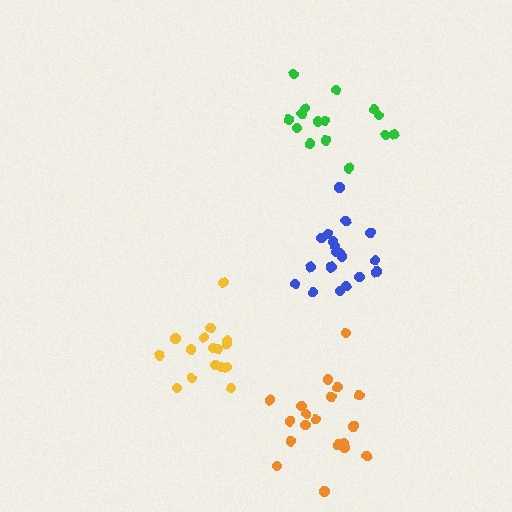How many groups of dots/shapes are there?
There are 4 groups.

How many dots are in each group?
Group 1: 19 dots, Group 2: 19 dots, Group 3: 16 dots, Group 4: 15 dots (69 total).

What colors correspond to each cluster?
The clusters are colored: orange, blue, yellow, green.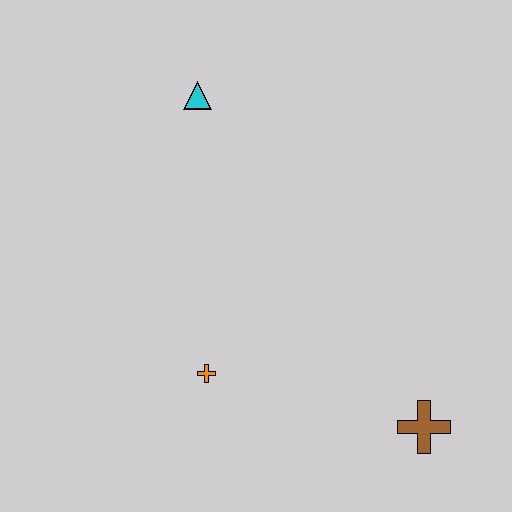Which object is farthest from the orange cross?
The cyan triangle is farthest from the orange cross.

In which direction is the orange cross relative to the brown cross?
The orange cross is to the left of the brown cross.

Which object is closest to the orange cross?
The brown cross is closest to the orange cross.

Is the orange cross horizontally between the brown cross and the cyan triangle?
Yes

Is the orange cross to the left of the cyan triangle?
No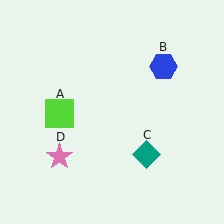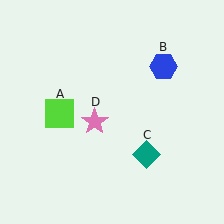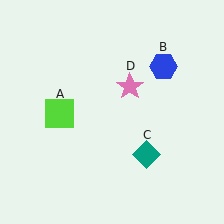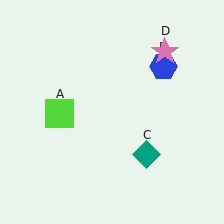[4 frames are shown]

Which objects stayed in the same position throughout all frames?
Lime square (object A) and blue hexagon (object B) and teal diamond (object C) remained stationary.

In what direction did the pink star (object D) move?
The pink star (object D) moved up and to the right.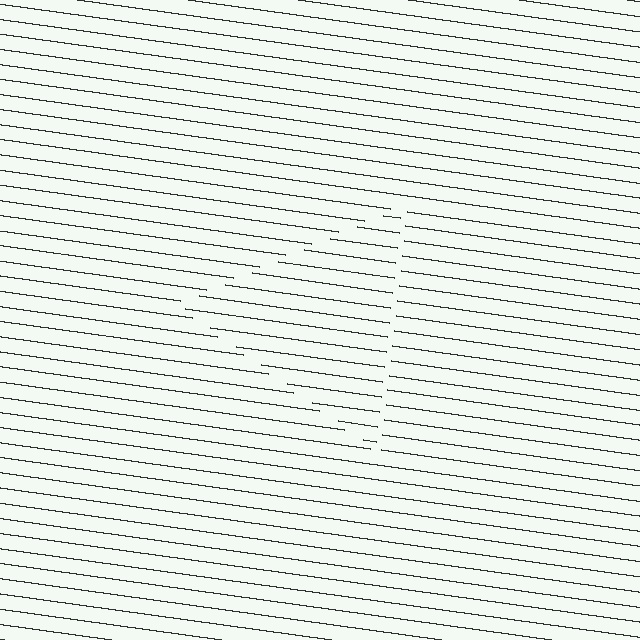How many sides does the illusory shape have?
3 sides — the line-ends trace a triangle.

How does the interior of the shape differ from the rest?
The interior of the shape contains the same grating, shifted by half a period — the contour is defined by the phase discontinuity where line-ends from the inner and outer gratings abut.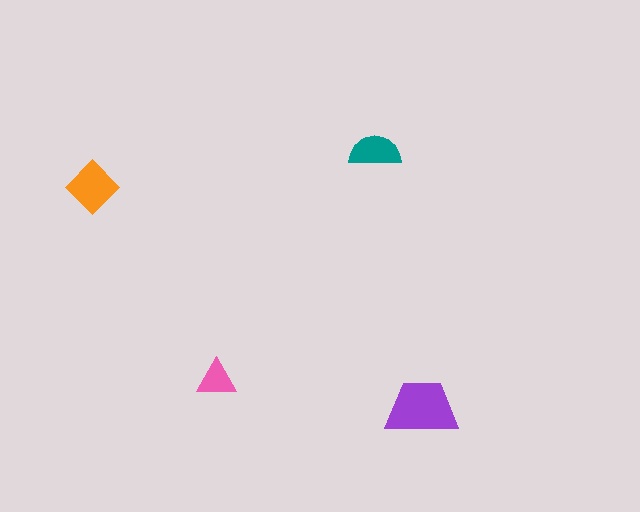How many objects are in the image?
There are 4 objects in the image.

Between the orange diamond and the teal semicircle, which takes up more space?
The orange diamond.